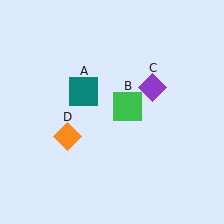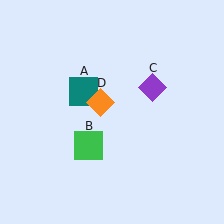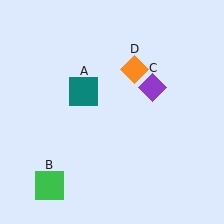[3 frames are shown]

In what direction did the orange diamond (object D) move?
The orange diamond (object D) moved up and to the right.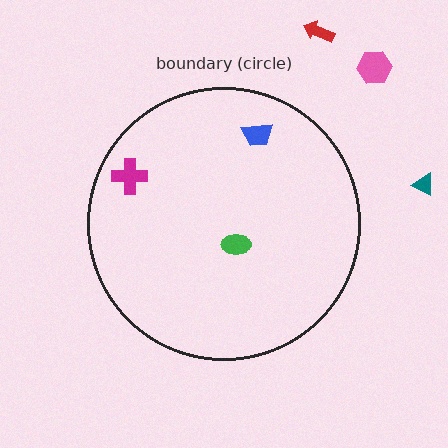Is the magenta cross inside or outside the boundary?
Inside.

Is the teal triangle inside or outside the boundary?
Outside.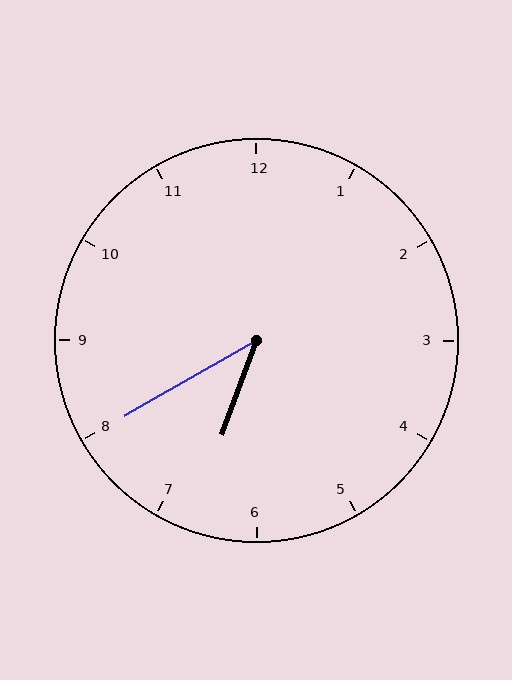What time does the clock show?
6:40.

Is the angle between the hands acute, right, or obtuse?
It is acute.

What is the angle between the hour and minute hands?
Approximately 40 degrees.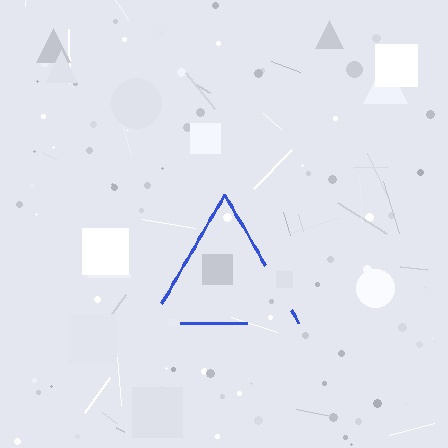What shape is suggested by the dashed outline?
The dashed outline suggests a triangle.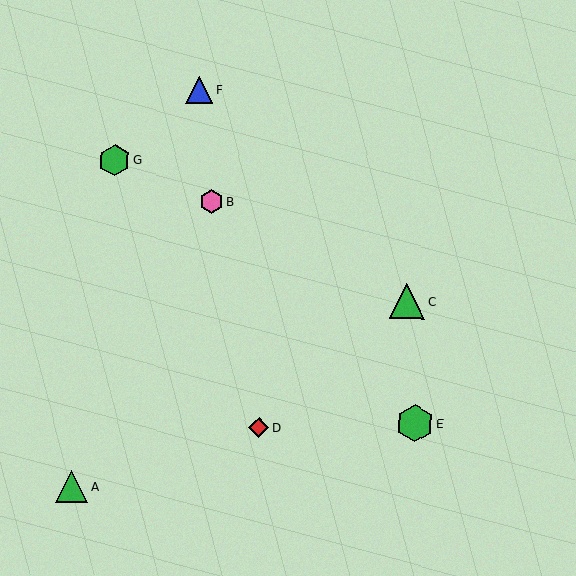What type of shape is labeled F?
Shape F is a blue triangle.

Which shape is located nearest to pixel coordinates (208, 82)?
The blue triangle (labeled F) at (199, 90) is nearest to that location.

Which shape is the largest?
The green hexagon (labeled E) is the largest.